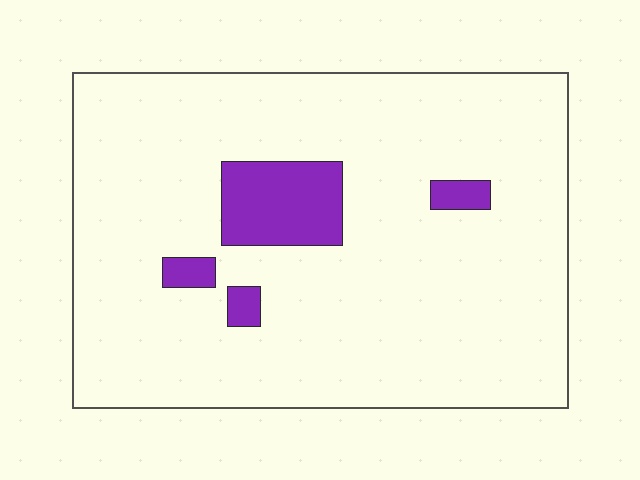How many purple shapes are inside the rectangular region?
4.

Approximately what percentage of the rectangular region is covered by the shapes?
Approximately 10%.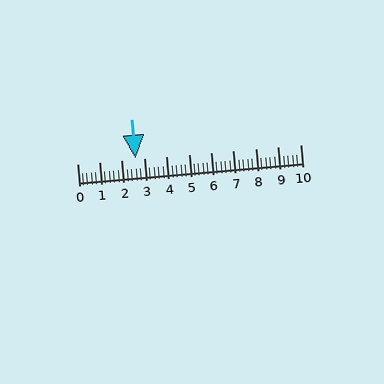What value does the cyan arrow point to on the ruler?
The cyan arrow points to approximately 2.6.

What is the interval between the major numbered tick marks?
The major tick marks are spaced 1 units apart.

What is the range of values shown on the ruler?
The ruler shows values from 0 to 10.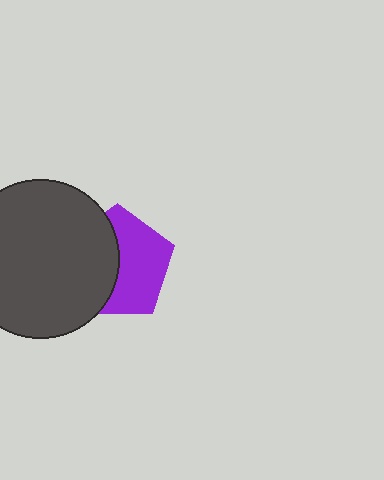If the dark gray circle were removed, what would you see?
You would see the complete purple pentagon.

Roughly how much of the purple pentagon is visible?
About half of it is visible (roughly 54%).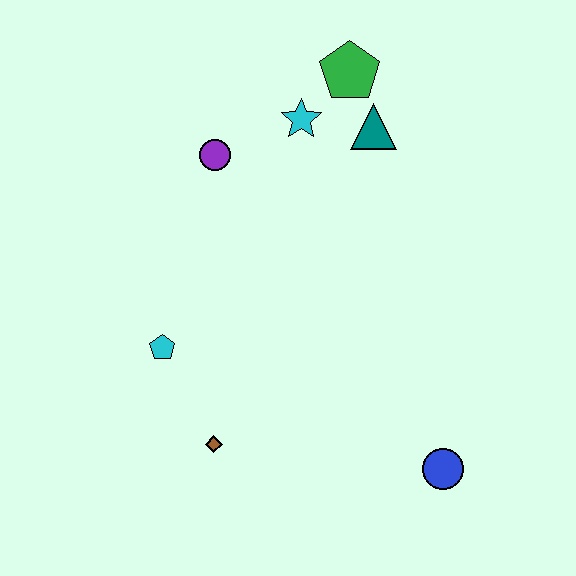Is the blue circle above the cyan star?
No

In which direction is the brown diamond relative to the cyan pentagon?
The brown diamond is below the cyan pentagon.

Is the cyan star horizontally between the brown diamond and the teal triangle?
Yes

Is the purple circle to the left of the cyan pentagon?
No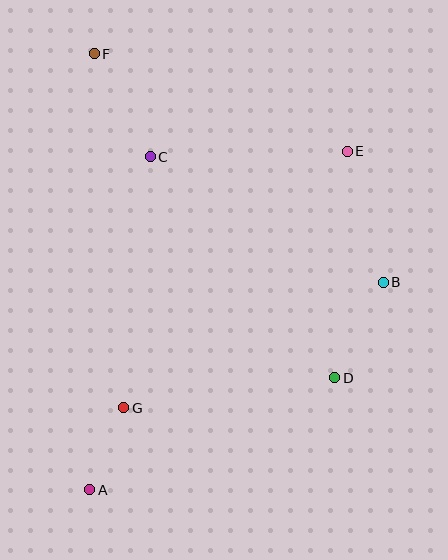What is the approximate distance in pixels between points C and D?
The distance between C and D is approximately 288 pixels.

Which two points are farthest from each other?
Points A and F are farthest from each other.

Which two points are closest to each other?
Points A and G are closest to each other.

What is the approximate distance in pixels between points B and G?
The distance between B and G is approximately 288 pixels.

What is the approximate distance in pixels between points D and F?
The distance between D and F is approximately 403 pixels.